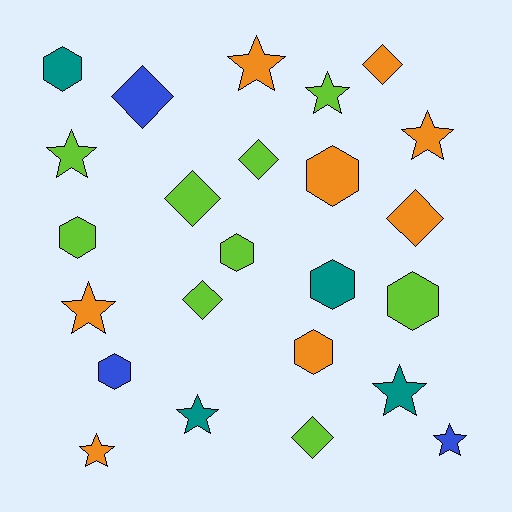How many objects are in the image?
There are 24 objects.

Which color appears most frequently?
Lime, with 9 objects.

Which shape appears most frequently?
Star, with 9 objects.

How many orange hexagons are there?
There are 2 orange hexagons.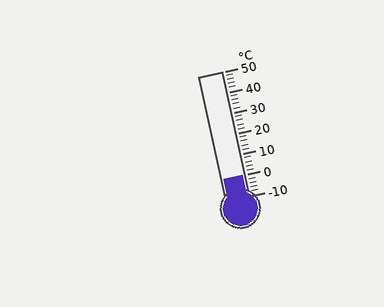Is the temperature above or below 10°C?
The temperature is below 10°C.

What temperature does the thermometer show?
The thermometer shows approximately 0°C.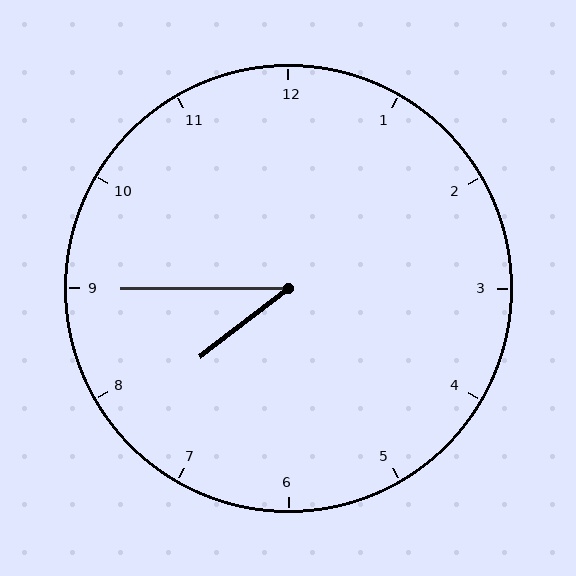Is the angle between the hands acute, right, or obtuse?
It is acute.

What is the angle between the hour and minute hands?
Approximately 38 degrees.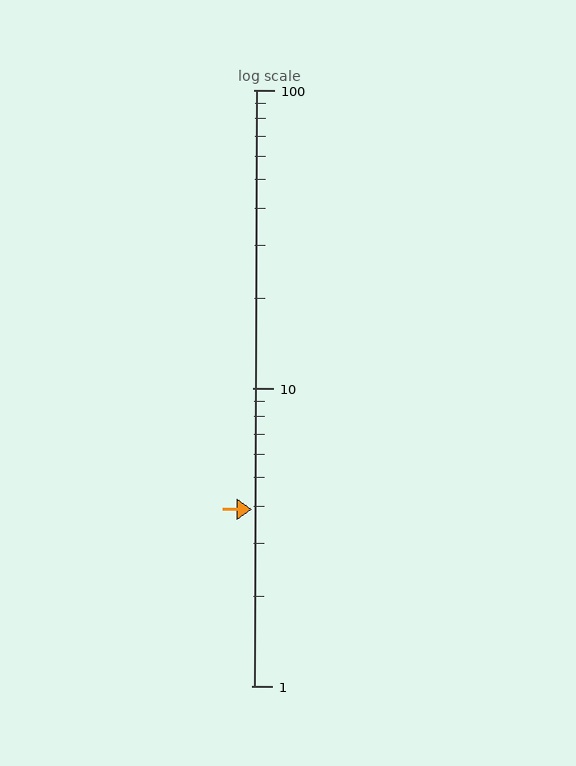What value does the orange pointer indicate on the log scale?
The pointer indicates approximately 3.9.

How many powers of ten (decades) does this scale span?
The scale spans 2 decades, from 1 to 100.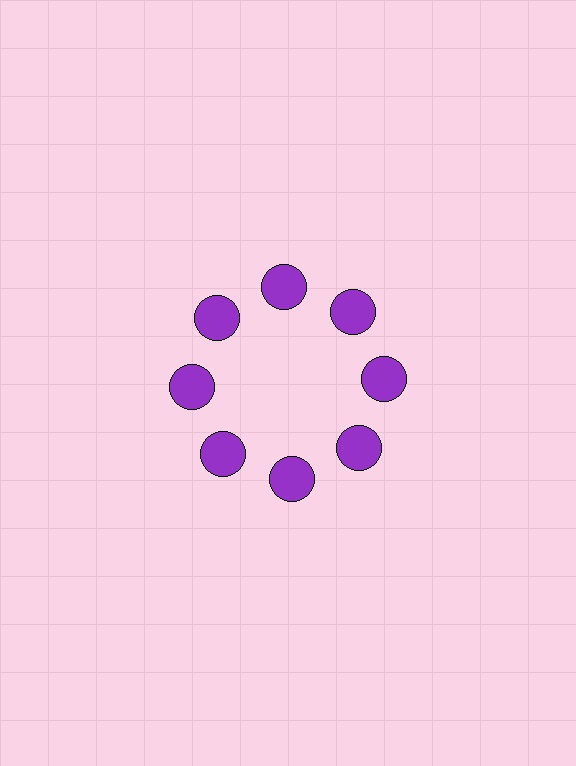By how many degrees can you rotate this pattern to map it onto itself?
The pattern maps onto itself every 45 degrees of rotation.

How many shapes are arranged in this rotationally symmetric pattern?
There are 8 shapes, arranged in 8 groups of 1.